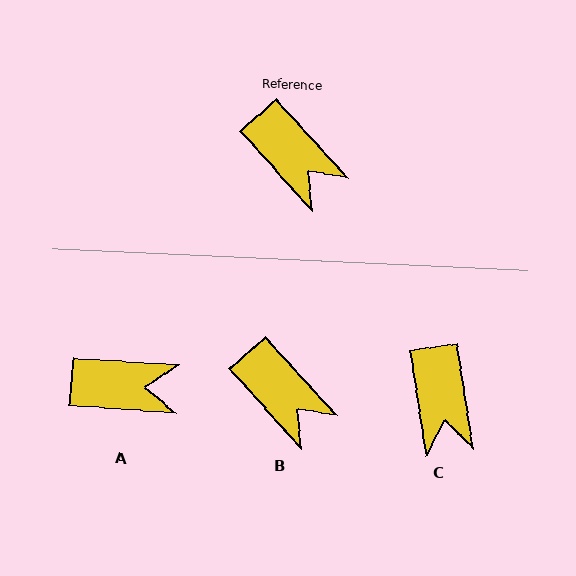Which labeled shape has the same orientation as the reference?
B.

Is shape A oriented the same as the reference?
No, it is off by about 44 degrees.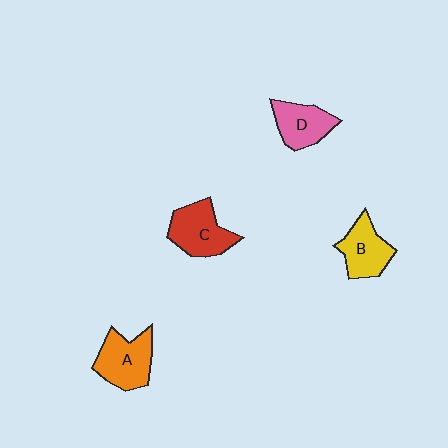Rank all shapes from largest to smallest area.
From largest to smallest: A (orange), C (red), B (yellow), D (pink).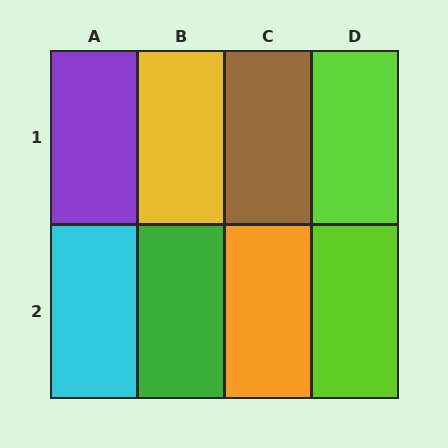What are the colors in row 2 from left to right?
Cyan, green, orange, lime.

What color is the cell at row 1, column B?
Yellow.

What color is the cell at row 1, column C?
Brown.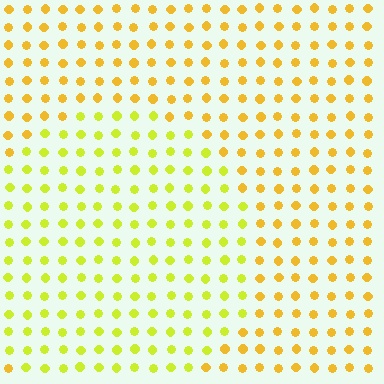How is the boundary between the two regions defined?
The boundary is defined purely by a slight shift in hue (about 28 degrees). Spacing, size, and orientation are identical on both sides.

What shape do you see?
I see a circle.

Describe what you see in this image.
The image is filled with small yellow elements in a uniform arrangement. A circle-shaped region is visible where the elements are tinted to a slightly different hue, forming a subtle color boundary.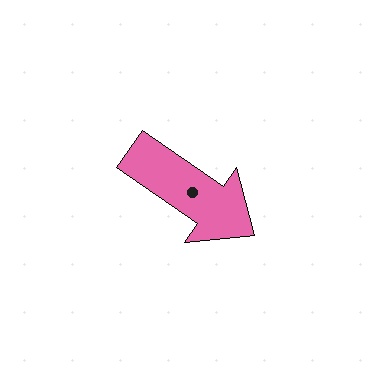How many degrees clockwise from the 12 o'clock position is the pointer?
Approximately 124 degrees.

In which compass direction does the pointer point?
Southeast.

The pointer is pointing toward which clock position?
Roughly 4 o'clock.